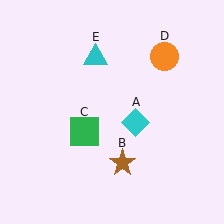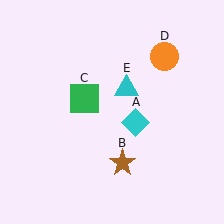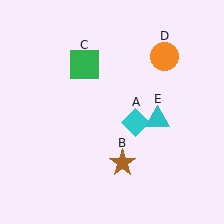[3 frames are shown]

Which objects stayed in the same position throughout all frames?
Cyan diamond (object A) and brown star (object B) and orange circle (object D) remained stationary.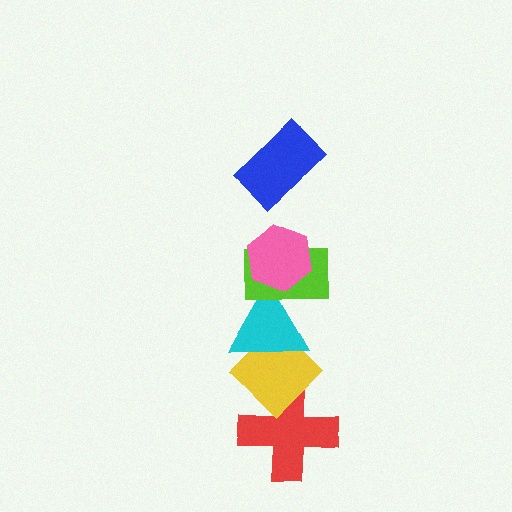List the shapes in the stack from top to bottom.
From top to bottom: the blue rectangle, the pink hexagon, the lime rectangle, the cyan triangle, the yellow diamond, the red cross.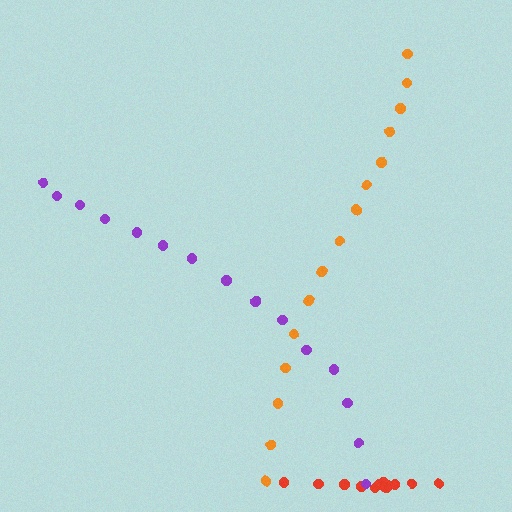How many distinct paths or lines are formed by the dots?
There are 3 distinct paths.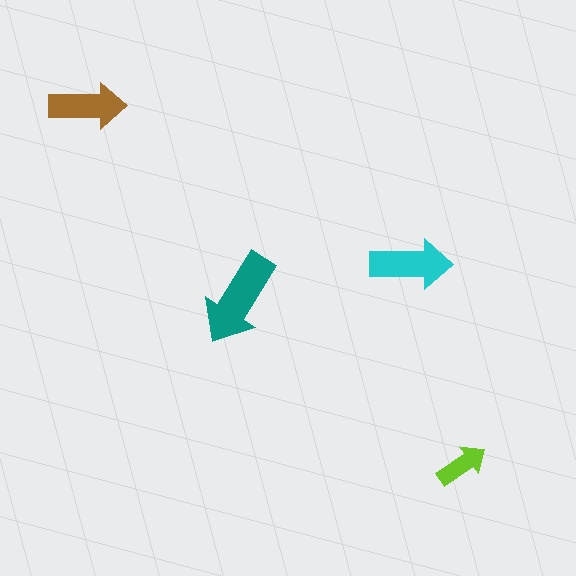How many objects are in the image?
There are 4 objects in the image.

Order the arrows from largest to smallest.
the teal one, the cyan one, the brown one, the lime one.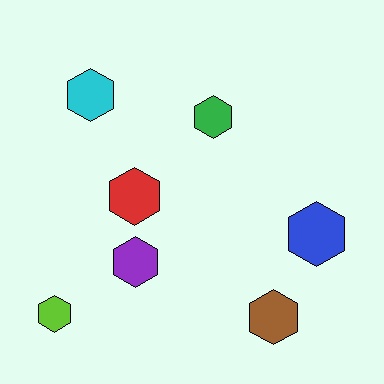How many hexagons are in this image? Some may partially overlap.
There are 7 hexagons.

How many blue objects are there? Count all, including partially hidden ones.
There is 1 blue object.